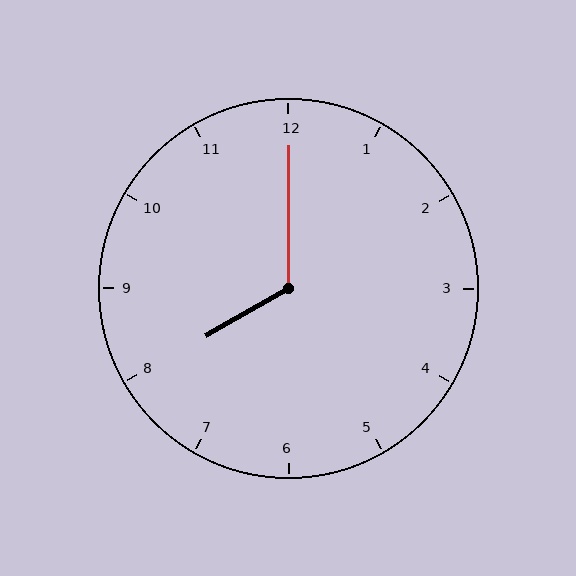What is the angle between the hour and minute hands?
Approximately 120 degrees.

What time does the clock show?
8:00.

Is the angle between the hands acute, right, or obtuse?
It is obtuse.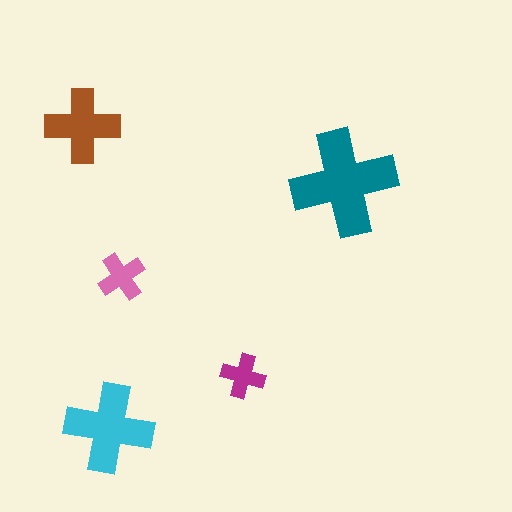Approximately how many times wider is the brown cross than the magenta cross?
About 1.5 times wider.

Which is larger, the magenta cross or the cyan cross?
The cyan one.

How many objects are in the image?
There are 5 objects in the image.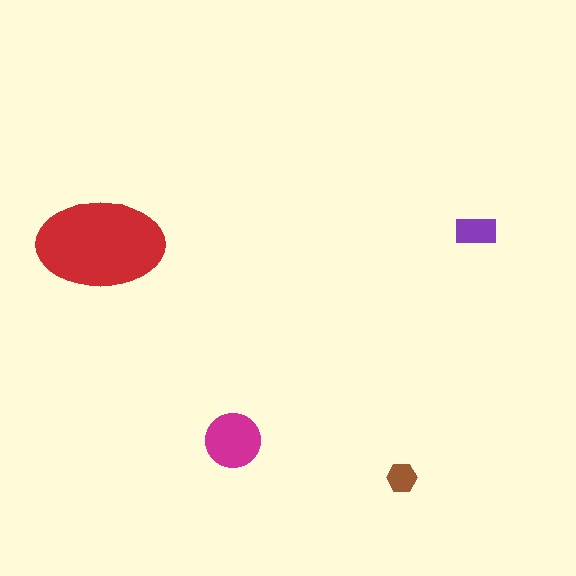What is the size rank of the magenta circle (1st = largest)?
2nd.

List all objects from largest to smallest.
The red ellipse, the magenta circle, the purple rectangle, the brown hexagon.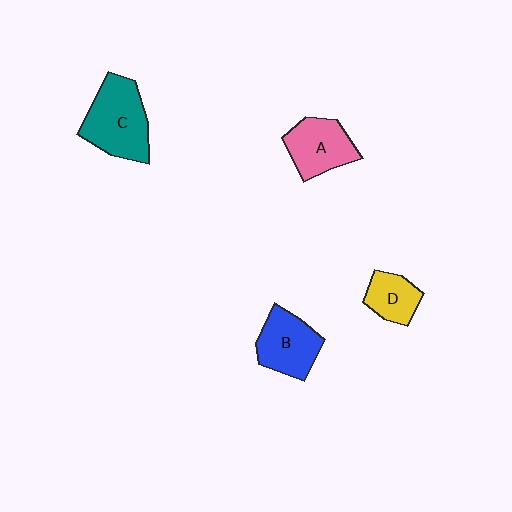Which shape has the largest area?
Shape C (teal).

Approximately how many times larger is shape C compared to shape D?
Approximately 1.9 times.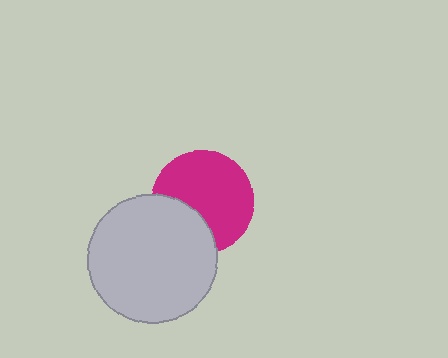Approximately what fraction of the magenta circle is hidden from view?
Roughly 30% of the magenta circle is hidden behind the light gray circle.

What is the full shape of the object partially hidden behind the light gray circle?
The partially hidden object is a magenta circle.